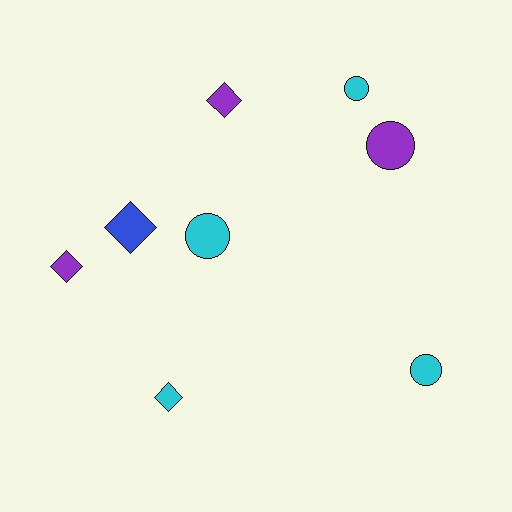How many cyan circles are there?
There are 3 cyan circles.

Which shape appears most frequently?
Diamond, with 4 objects.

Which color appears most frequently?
Cyan, with 4 objects.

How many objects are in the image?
There are 8 objects.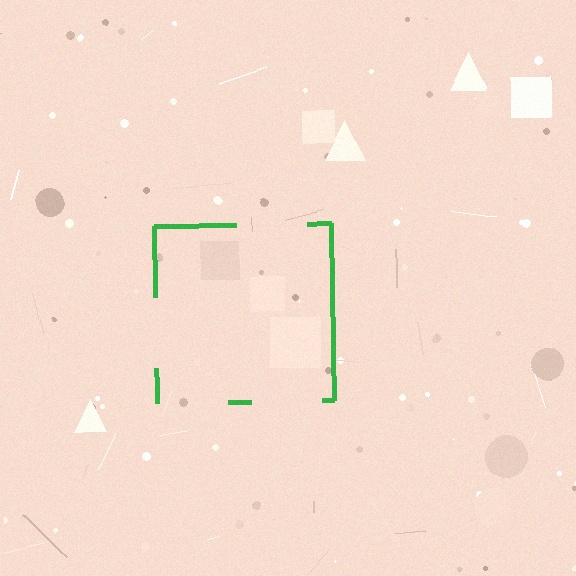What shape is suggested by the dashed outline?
The dashed outline suggests a square.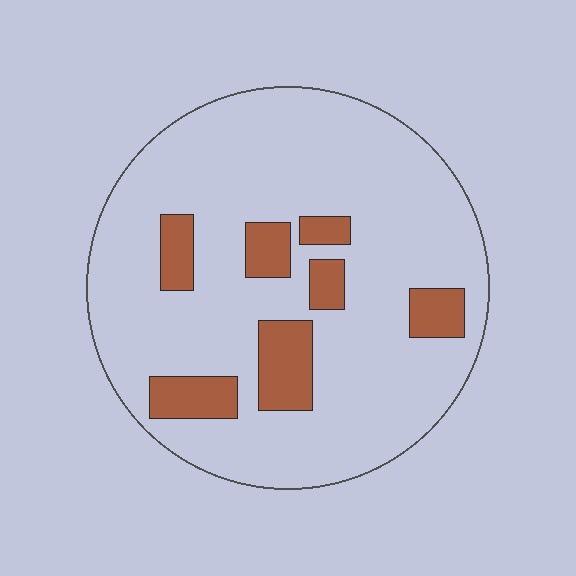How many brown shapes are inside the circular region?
7.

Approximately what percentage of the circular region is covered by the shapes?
Approximately 15%.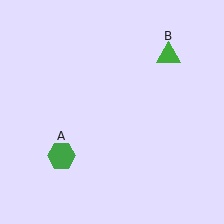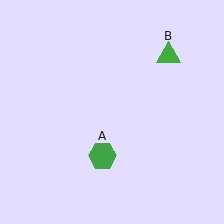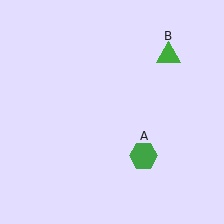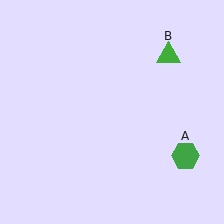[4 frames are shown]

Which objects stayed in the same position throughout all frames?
Green triangle (object B) remained stationary.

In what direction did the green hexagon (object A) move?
The green hexagon (object A) moved right.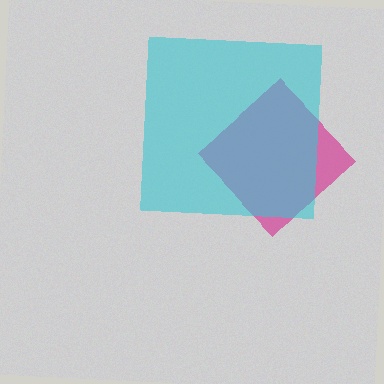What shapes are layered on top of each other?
The layered shapes are: a magenta diamond, a cyan square.